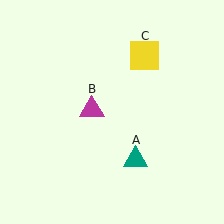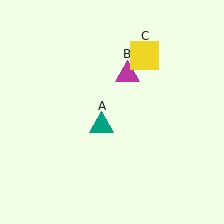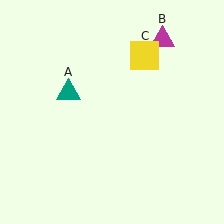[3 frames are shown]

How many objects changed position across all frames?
2 objects changed position: teal triangle (object A), magenta triangle (object B).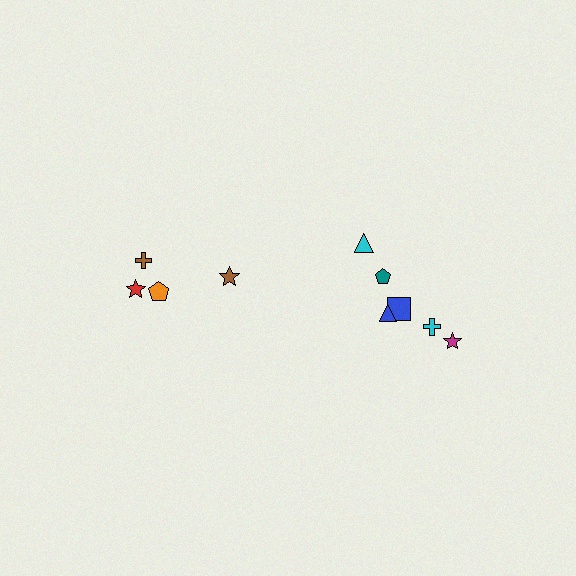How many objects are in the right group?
There are 6 objects.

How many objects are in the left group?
There are 4 objects.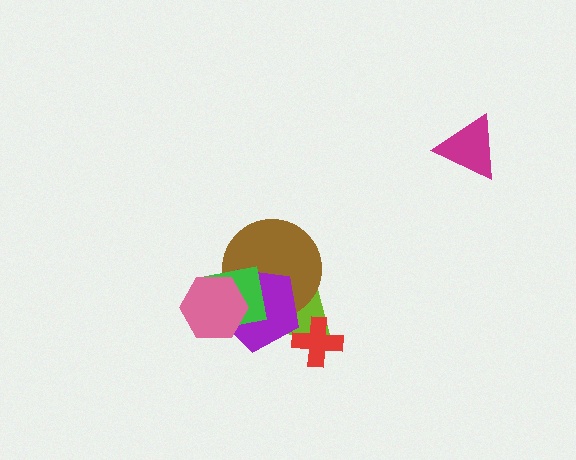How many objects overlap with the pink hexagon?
3 objects overlap with the pink hexagon.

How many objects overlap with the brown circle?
4 objects overlap with the brown circle.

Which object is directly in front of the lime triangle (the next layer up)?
The brown circle is directly in front of the lime triangle.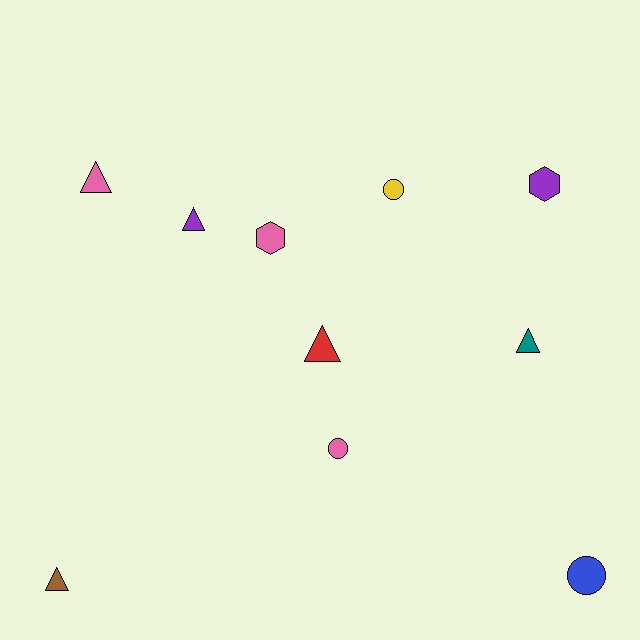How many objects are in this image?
There are 10 objects.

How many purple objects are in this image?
There are 2 purple objects.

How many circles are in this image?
There are 3 circles.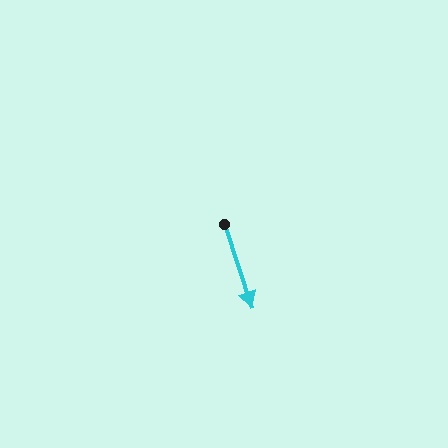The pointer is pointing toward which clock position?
Roughly 5 o'clock.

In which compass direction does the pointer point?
South.